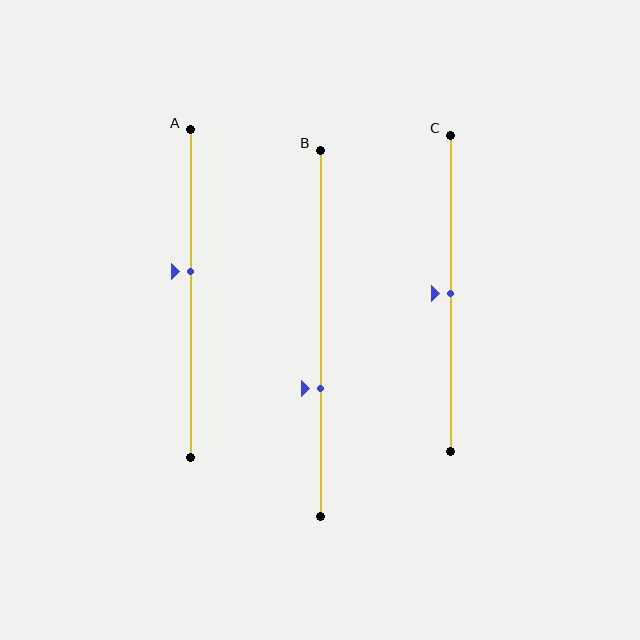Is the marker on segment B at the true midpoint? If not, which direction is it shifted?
No, the marker on segment B is shifted downward by about 15% of the segment length.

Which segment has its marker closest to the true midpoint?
Segment C has its marker closest to the true midpoint.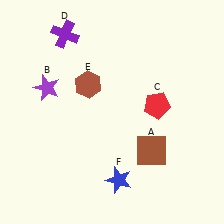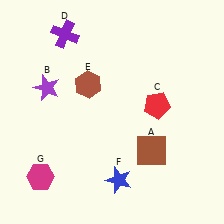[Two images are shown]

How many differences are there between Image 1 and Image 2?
There is 1 difference between the two images.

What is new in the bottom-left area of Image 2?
A magenta hexagon (G) was added in the bottom-left area of Image 2.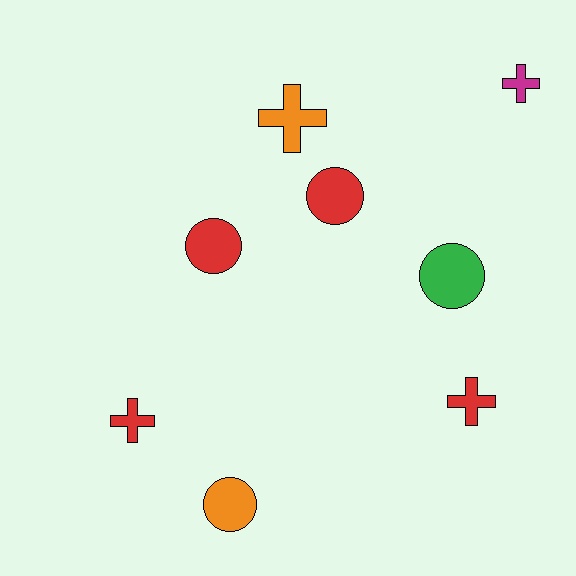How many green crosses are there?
There are no green crosses.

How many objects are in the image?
There are 8 objects.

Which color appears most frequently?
Red, with 4 objects.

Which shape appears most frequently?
Circle, with 4 objects.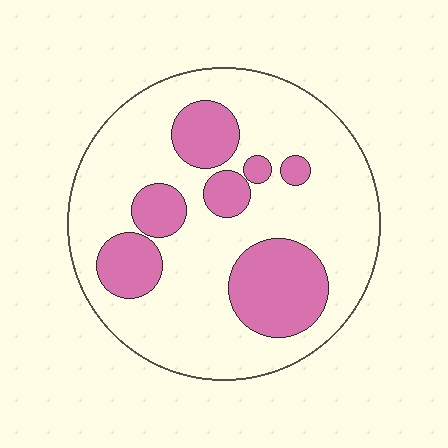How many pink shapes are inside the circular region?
7.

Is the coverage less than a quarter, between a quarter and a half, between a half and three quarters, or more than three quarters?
Between a quarter and a half.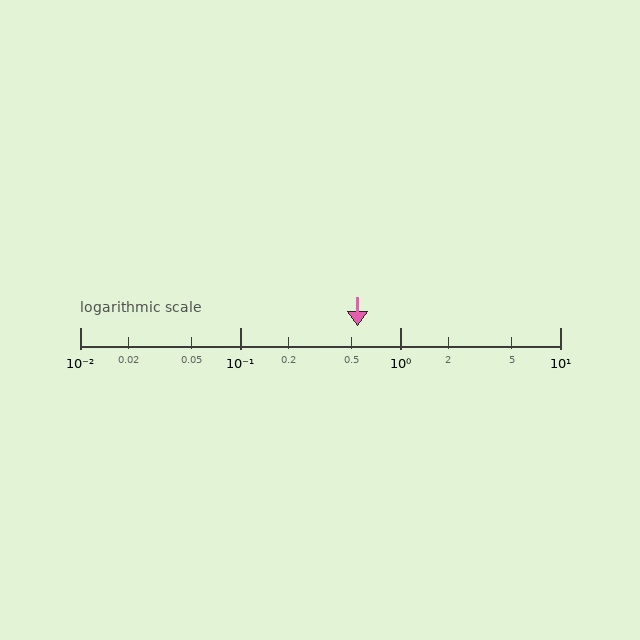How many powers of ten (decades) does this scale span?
The scale spans 3 decades, from 0.01 to 10.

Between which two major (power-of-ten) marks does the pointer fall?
The pointer is between 0.1 and 1.